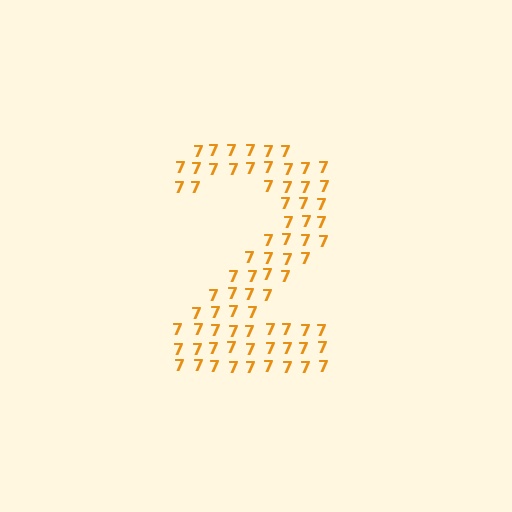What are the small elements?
The small elements are digit 7's.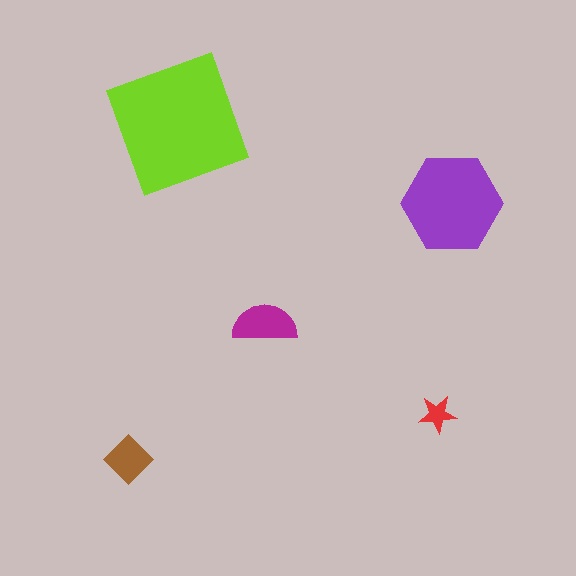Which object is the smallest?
The red star.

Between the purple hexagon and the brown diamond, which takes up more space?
The purple hexagon.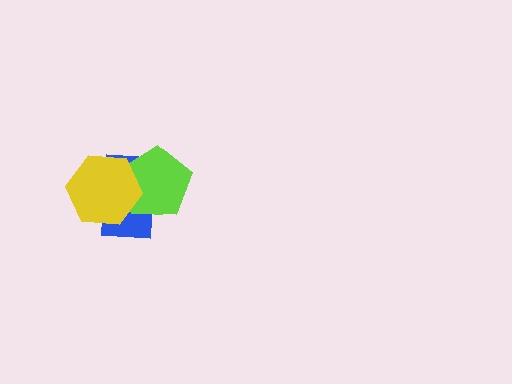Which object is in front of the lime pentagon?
The yellow hexagon is in front of the lime pentagon.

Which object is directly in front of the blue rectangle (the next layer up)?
The lime pentagon is directly in front of the blue rectangle.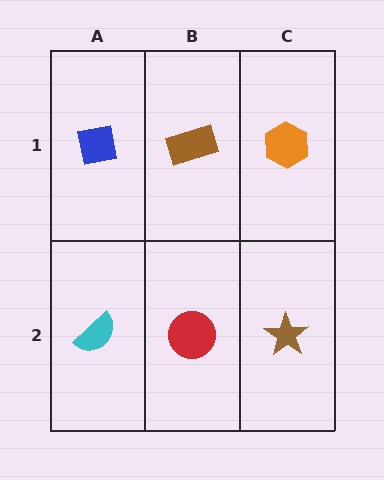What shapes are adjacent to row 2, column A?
A blue square (row 1, column A), a red circle (row 2, column B).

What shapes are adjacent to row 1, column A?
A cyan semicircle (row 2, column A), a brown rectangle (row 1, column B).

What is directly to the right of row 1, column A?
A brown rectangle.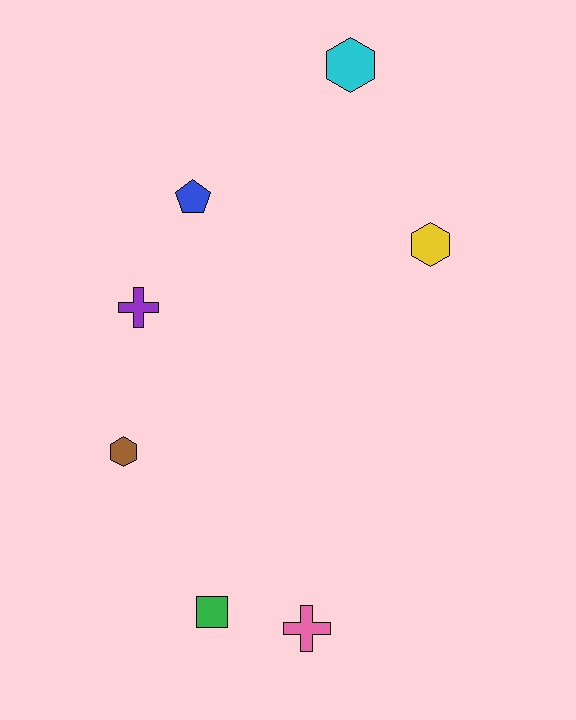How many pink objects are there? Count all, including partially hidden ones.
There is 1 pink object.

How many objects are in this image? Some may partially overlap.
There are 7 objects.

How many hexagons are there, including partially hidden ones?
There are 3 hexagons.